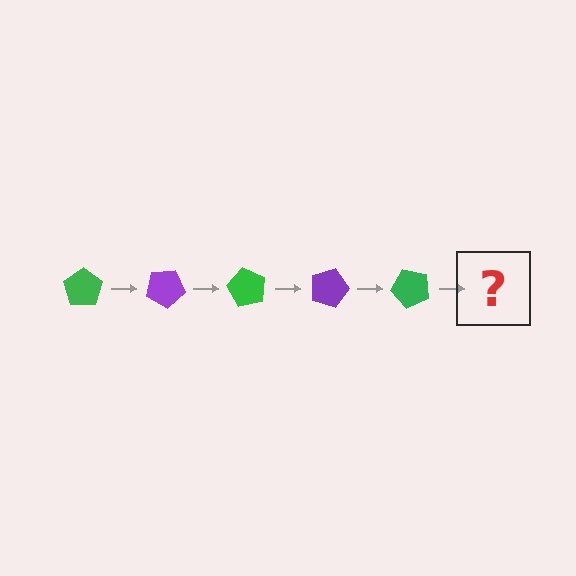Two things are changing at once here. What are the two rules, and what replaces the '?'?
The two rules are that it rotates 30 degrees each step and the color cycles through green and purple. The '?' should be a purple pentagon, rotated 150 degrees from the start.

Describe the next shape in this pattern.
It should be a purple pentagon, rotated 150 degrees from the start.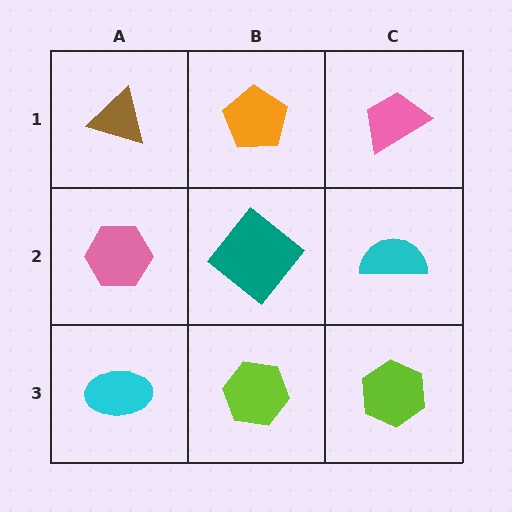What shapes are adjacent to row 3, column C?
A cyan semicircle (row 2, column C), a lime hexagon (row 3, column B).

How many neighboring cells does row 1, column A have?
2.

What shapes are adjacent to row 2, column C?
A pink trapezoid (row 1, column C), a lime hexagon (row 3, column C), a teal diamond (row 2, column B).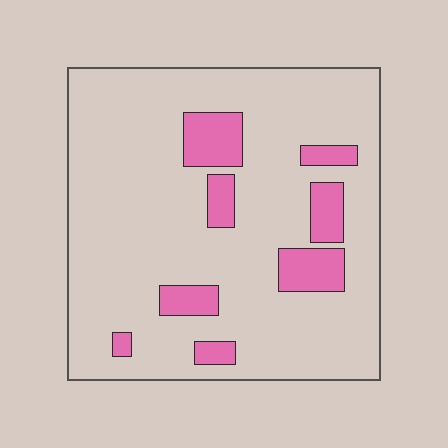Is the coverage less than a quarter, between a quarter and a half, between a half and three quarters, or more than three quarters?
Less than a quarter.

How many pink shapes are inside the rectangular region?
8.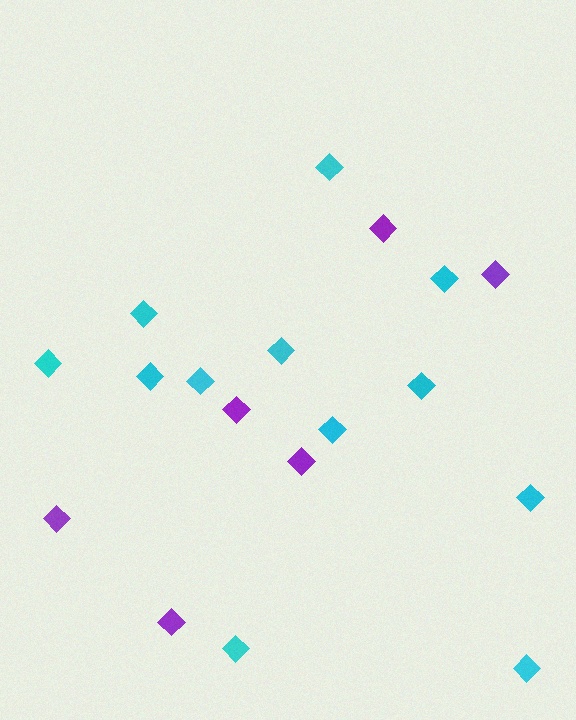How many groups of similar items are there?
There are 2 groups: one group of purple diamonds (6) and one group of cyan diamonds (12).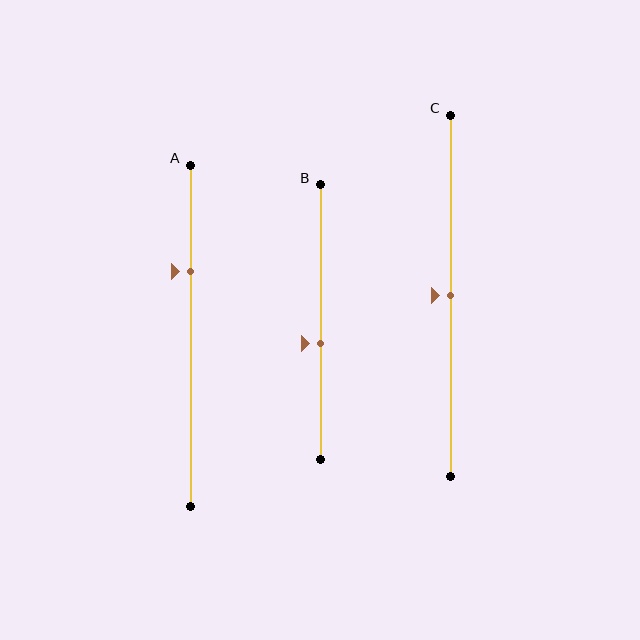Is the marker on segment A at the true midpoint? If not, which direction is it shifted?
No, the marker on segment A is shifted upward by about 19% of the segment length.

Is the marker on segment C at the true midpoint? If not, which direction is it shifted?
Yes, the marker on segment C is at the true midpoint.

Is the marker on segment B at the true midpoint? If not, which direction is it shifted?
No, the marker on segment B is shifted downward by about 8% of the segment length.